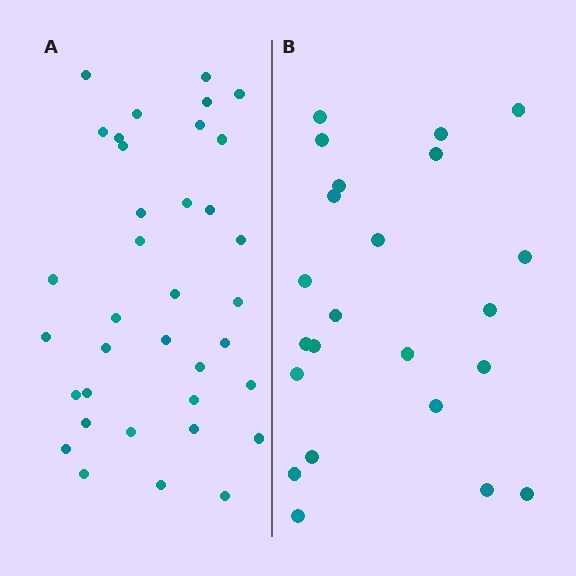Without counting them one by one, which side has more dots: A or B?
Region A (the left region) has more dots.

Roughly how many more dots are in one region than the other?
Region A has approximately 15 more dots than region B.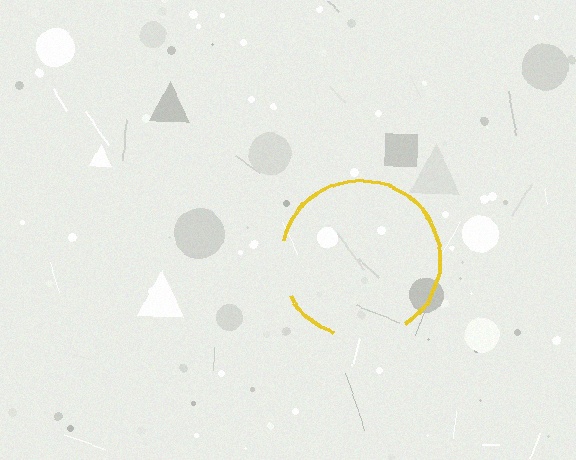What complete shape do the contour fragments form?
The contour fragments form a circle.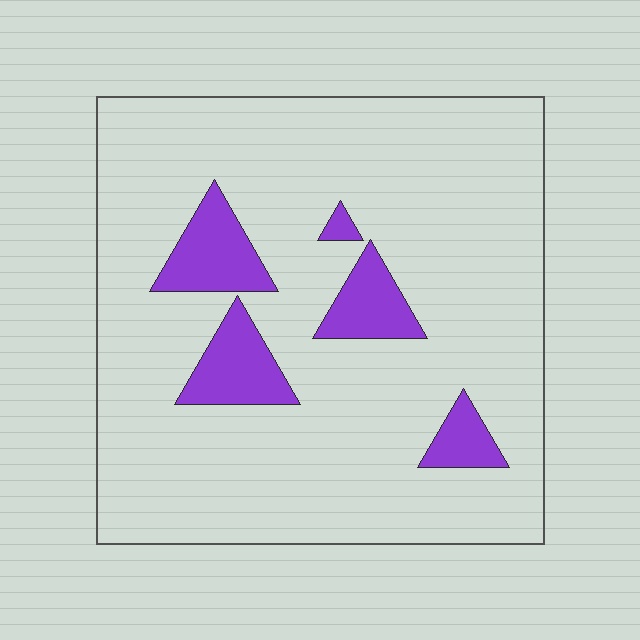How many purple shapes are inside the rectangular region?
5.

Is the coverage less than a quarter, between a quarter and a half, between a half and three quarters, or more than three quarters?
Less than a quarter.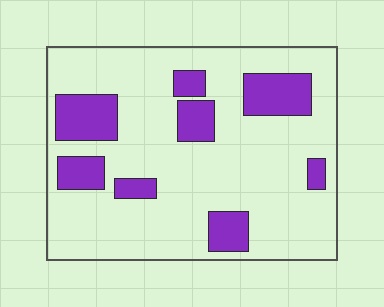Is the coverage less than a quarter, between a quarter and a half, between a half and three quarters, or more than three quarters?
Less than a quarter.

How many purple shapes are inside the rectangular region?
8.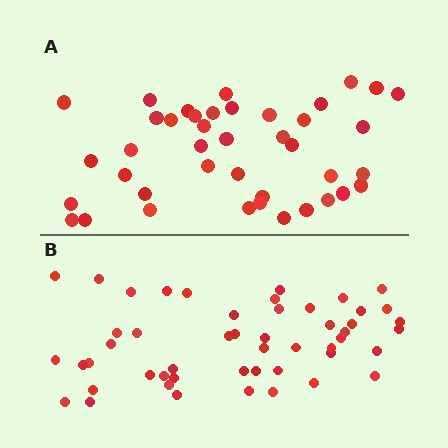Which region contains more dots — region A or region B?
Region B (the bottom region) has more dots.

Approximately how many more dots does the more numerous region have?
Region B has roughly 8 or so more dots than region A.